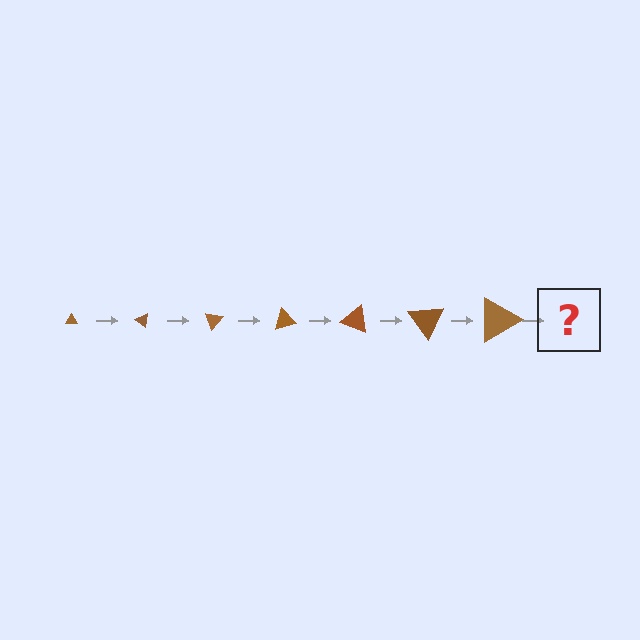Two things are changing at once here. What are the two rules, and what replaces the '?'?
The two rules are that the triangle grows larger each step and it rotates 35 degrees each step. The '?' should be a triangle, larger than the previous one and rotated 245 degrees from the start.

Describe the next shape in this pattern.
It should be a triangle, larger than the previous one and rotated 245 degrees from the start.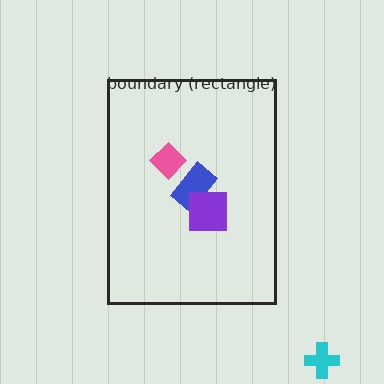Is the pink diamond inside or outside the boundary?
Inside.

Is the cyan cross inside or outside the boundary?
Outside.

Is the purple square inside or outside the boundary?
Inside.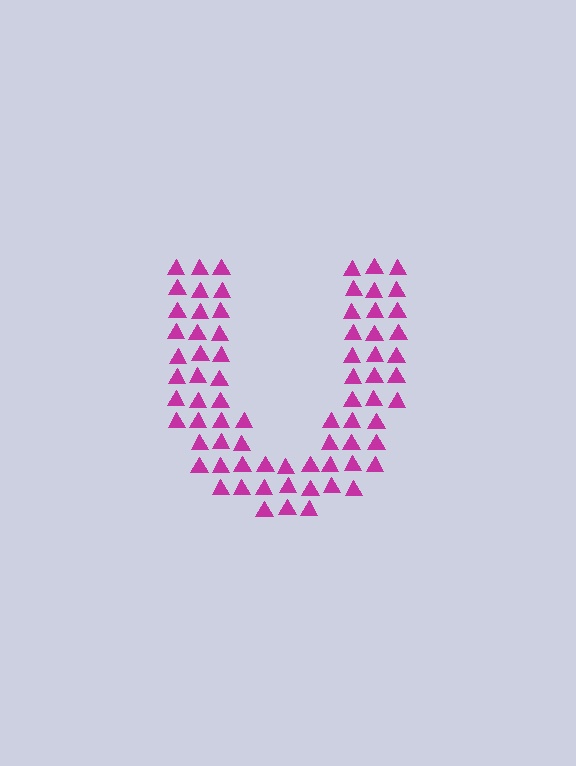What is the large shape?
The large shape is the letter U.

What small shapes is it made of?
It is made of small triangles.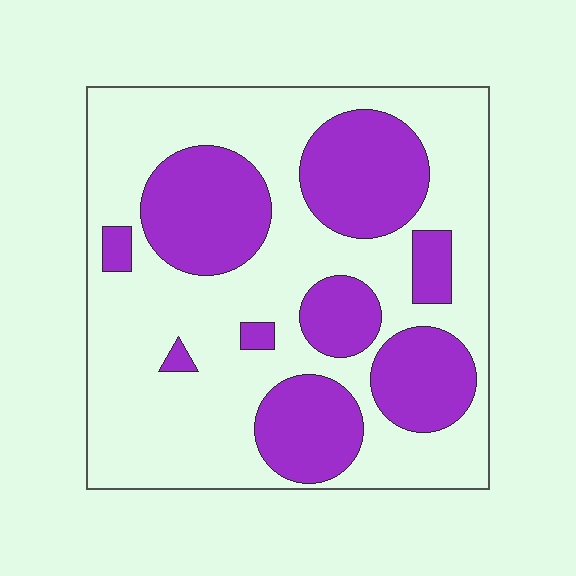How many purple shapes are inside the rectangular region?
9.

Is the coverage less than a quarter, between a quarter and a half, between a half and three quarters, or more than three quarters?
Between a quarter and a half.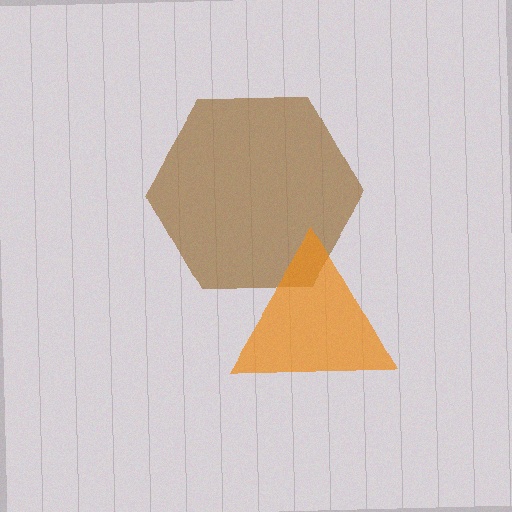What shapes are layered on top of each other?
The layered shapes are: a brown hexagon, an orange triangle.